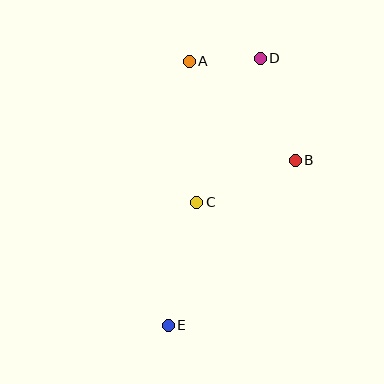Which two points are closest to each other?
Points A and D are closest to each other.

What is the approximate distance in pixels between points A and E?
The distance between A and E is approximately 265 pixels.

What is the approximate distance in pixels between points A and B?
The distance between A and B is approximately 145 pixels.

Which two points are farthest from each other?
Points D and E are farthest from each other.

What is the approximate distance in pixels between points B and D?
The distance between B and D is approximately 108 pixels.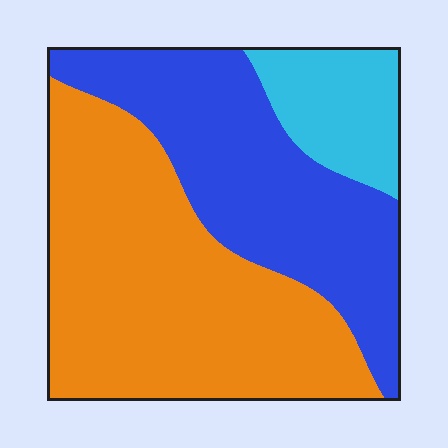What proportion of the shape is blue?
Blue covers about 35% of the shape.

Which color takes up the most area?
Orange, at roughly 50%.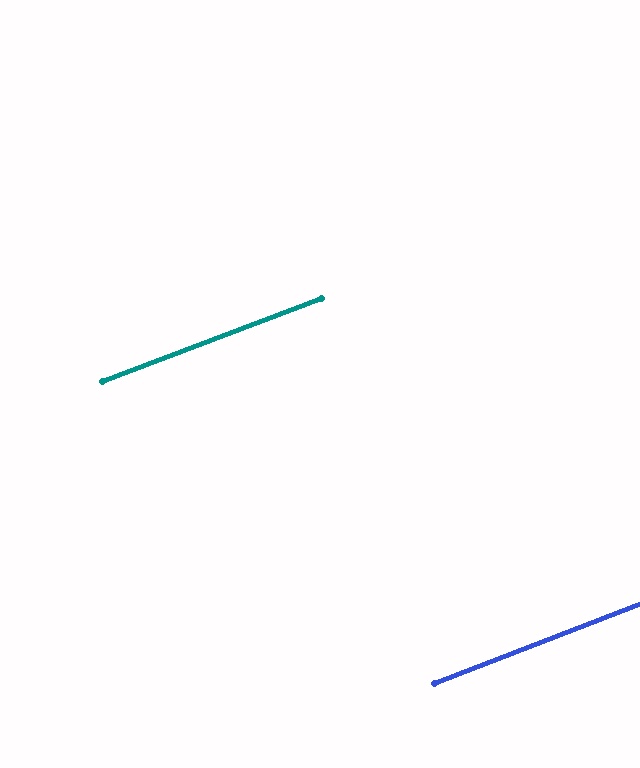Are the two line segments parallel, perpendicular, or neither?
Parallel — their directions differ by only 0.6°.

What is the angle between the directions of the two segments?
Approximately 1 degree.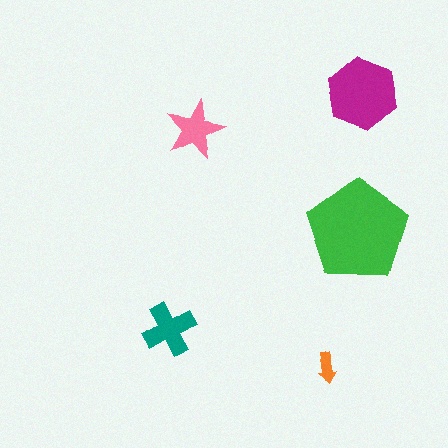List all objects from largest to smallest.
The green pentagon, the magenta hexagon, the teal cross, the pink star, the orange arrow.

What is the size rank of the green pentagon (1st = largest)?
1st.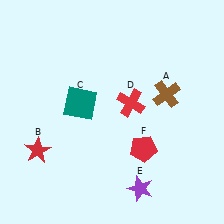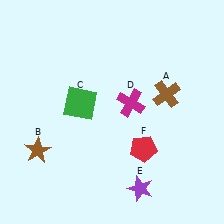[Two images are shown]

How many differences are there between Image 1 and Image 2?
There are 3 differences between the two images.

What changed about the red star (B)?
In Image 1, B is red. In Image 2, it changed to brown.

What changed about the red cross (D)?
In Image 1, D is red. In Image 2, it changed to magenta.